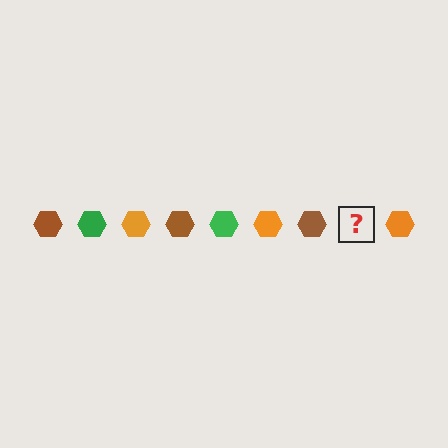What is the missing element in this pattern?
The missing element is a green hexagon.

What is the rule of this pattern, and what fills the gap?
The rule is that the pattern cycles through brown, green, orange hexagons. The gap should be filled with a green hexagon.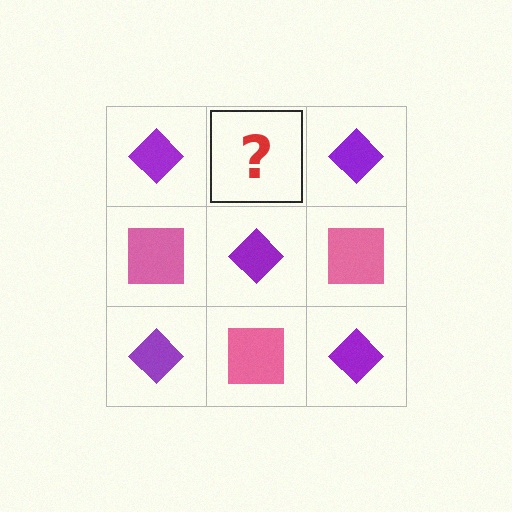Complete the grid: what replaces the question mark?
The question mark should be replaced with a pink square.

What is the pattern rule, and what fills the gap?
The rule is that it alternates purple diamond and pink square in a checkerboard pattern. The gap should be filled with a pink square.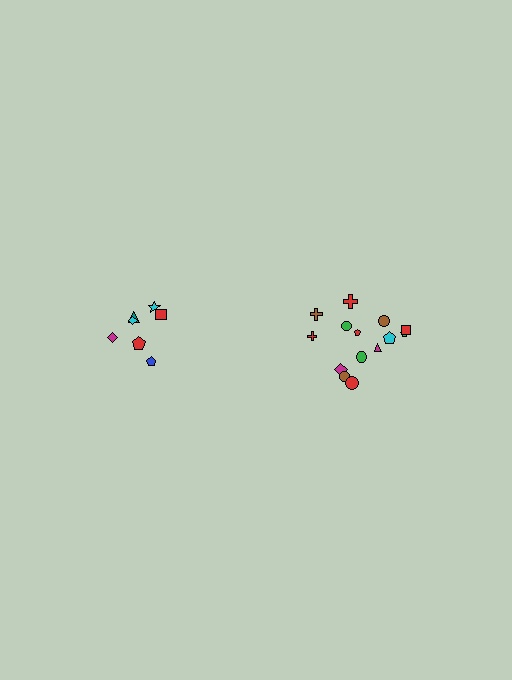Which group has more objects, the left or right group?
The right group.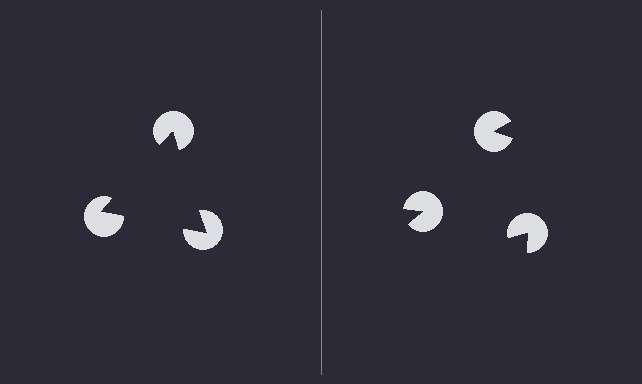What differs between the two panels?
The pac-man discs are positioned identically on both sides; only the wedge orientations differ. On the left they align to a triangle; on the right they are misaligned.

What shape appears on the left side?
An illusory triangle.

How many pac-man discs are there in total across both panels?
6 — 3 on each side.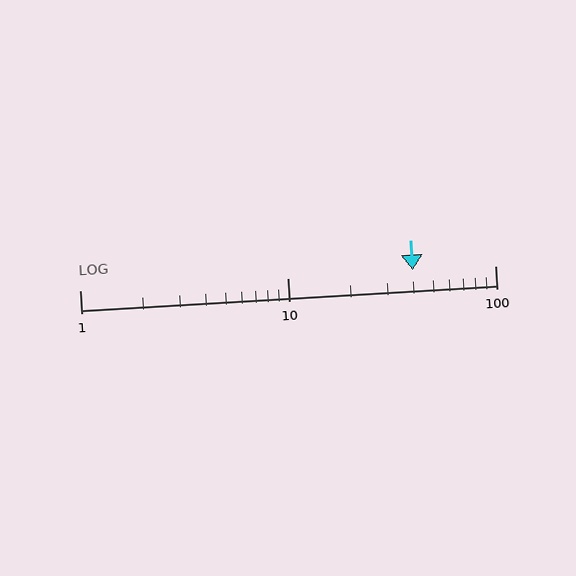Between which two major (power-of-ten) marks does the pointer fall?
The pointer is between 10 and 100.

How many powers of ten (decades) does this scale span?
The scale spans 2 decades, from 1 to 100.